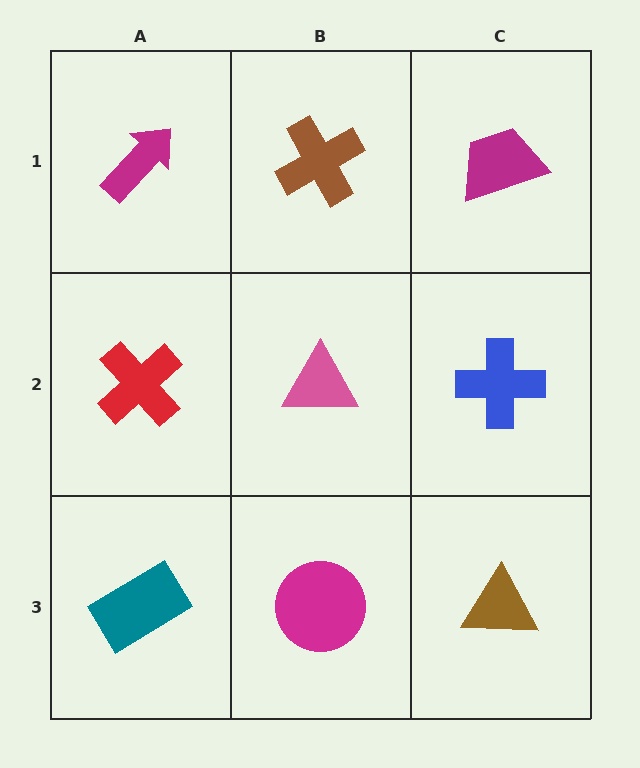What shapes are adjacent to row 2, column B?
A brown cross (row 1, column B), a magenta circle (row 3, column B), a red cross (row 2, column A), a blue cross (row 2, column C).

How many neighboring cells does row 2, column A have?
3.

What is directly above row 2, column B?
A brown cross.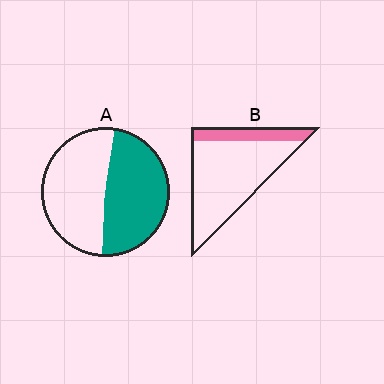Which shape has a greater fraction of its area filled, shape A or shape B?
Shape A.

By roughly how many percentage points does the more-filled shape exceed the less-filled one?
By roughly 30 percentage points (A over B).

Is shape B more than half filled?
No.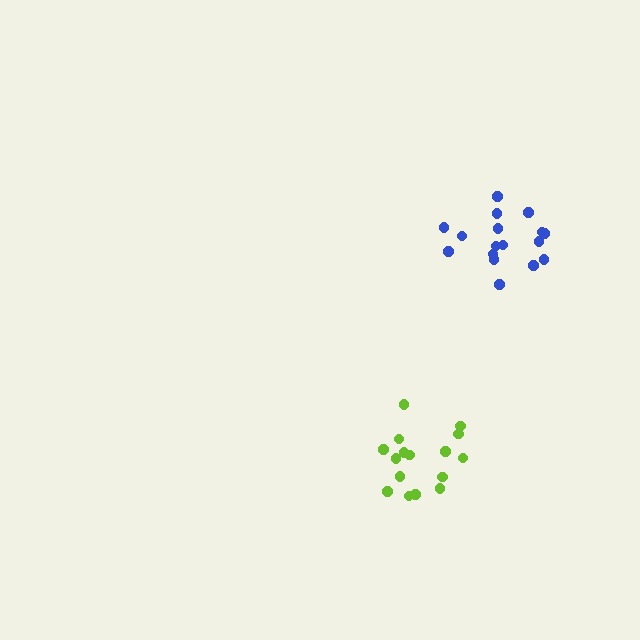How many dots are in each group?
Group 1: 16 dots, Group 2: 17 dots (33 total).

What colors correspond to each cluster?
The clusters are colored: lime, blue.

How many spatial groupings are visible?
There are 2 spatial groupings.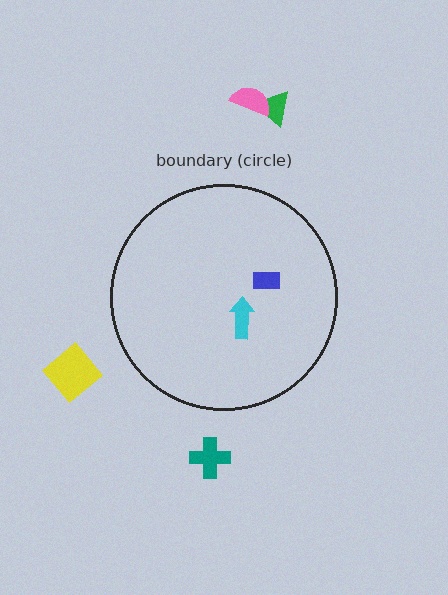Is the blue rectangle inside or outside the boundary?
Inside.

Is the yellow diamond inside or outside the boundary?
Outside.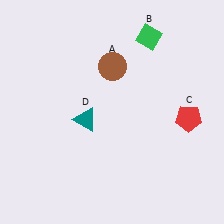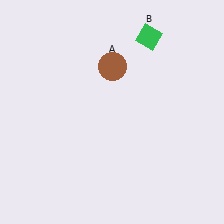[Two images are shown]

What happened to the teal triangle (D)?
The teal triangle (D) was removed in Image 2. It was in the bottom-left area of Image 1.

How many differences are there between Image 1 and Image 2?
There are 2 differences between the two images.